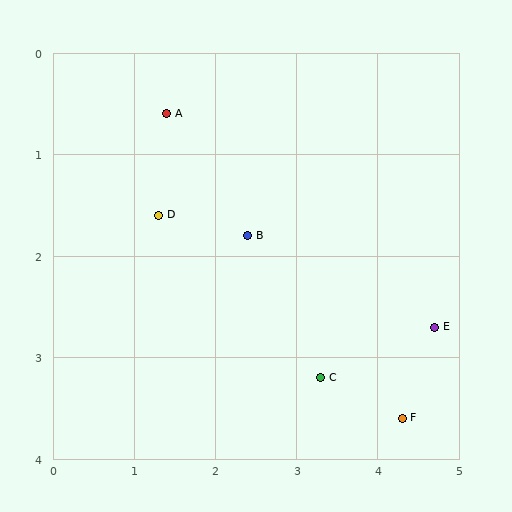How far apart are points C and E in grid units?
Points C and E are about 1.5 grid units apart.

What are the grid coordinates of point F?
Point F is at approximately (4.3, 3.6).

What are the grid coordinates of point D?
Point D is at approximately (1.3, 1.6).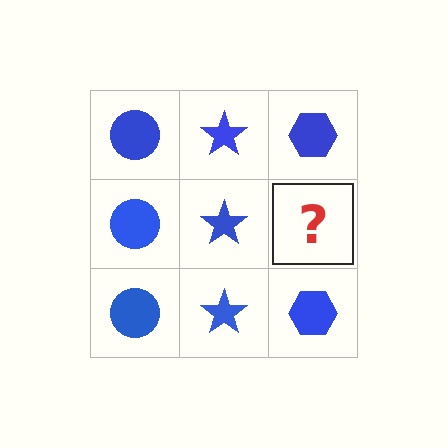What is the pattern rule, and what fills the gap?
The rule is that each column has a consistent shape. The gap should be filled with a blue hexagon.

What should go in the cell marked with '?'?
The missing cell should contain a blue hexagon.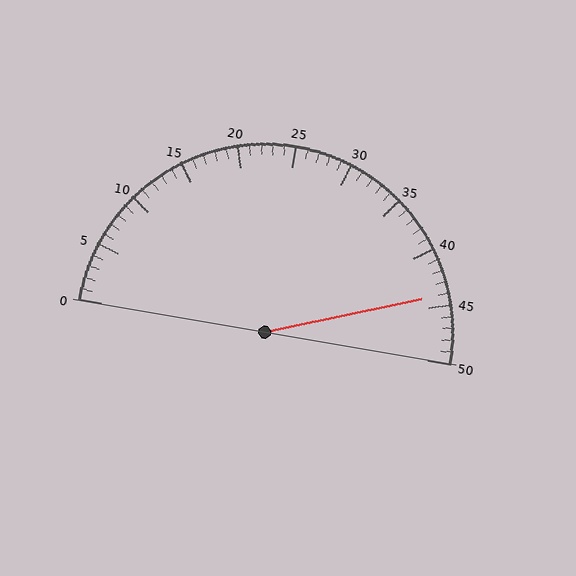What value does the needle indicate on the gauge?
The needle indicates approximately 44.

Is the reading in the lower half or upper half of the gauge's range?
The reading is in the upper half of the range (0 to 50).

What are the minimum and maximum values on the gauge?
The gauge ranges from 0 to 50.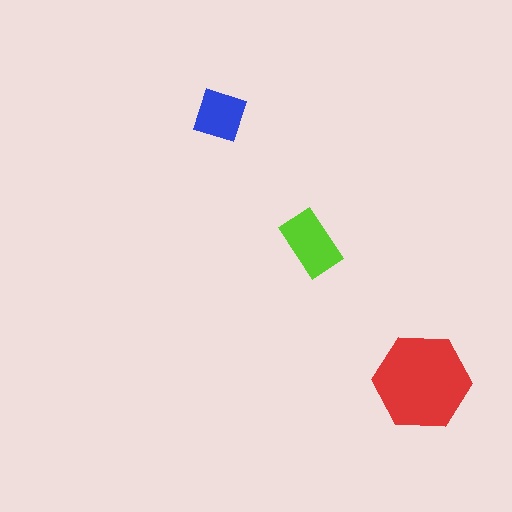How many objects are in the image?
There are 3 objects in the image.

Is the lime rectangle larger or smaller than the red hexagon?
Smaller.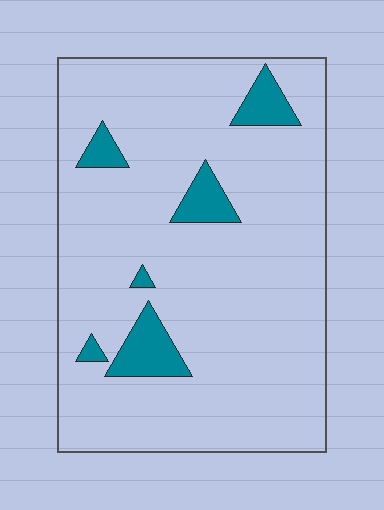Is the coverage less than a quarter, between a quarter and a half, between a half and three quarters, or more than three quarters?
Less than a quarter.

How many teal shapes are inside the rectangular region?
6.